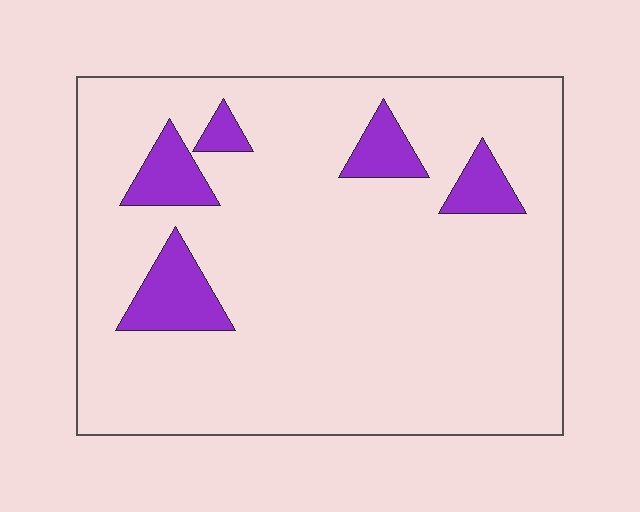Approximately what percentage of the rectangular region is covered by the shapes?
Approximately 10%.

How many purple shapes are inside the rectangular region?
5.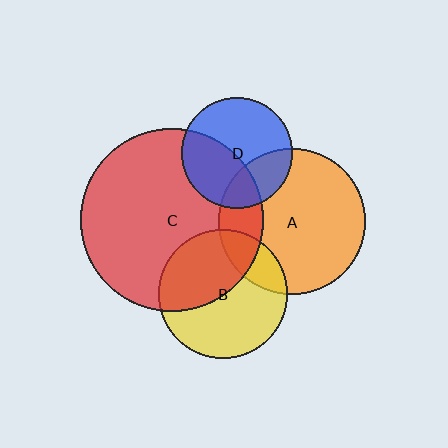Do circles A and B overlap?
Yes.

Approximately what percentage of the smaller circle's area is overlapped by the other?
Approximately 20%.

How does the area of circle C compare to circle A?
Approximately 1.6 times.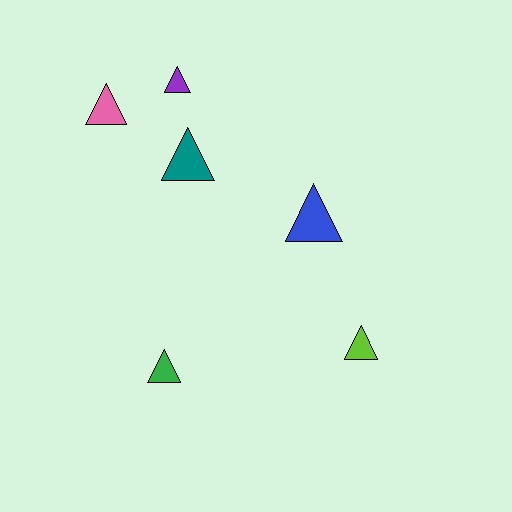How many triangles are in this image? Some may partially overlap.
There are 6 triangles.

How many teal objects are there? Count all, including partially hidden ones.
There is 1 teal object.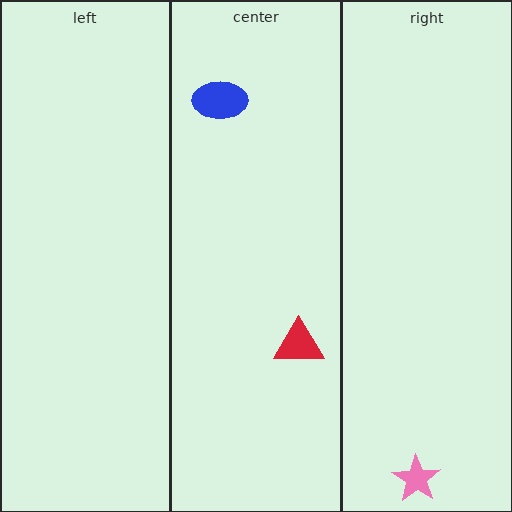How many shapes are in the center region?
2.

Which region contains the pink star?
The right region.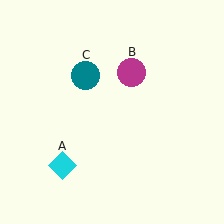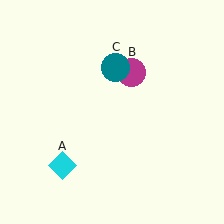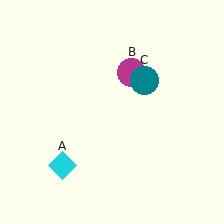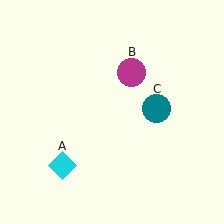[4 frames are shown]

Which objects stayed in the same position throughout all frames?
Cyan diamond (object A) and magenta circle (object B) remained stationary.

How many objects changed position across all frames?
1 object changed position: teal circle (object C).